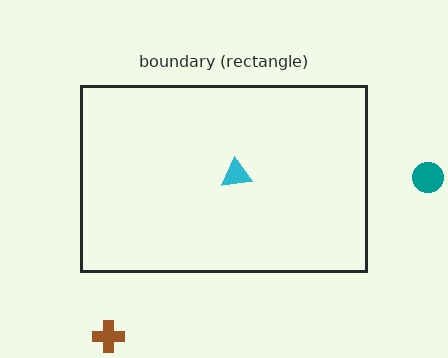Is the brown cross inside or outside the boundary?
Outside.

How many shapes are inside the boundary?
1 inside, 2 outside.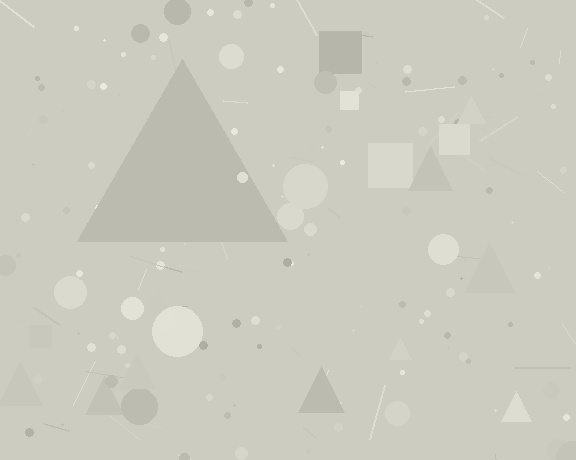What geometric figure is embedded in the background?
A triangle is embedded in the background.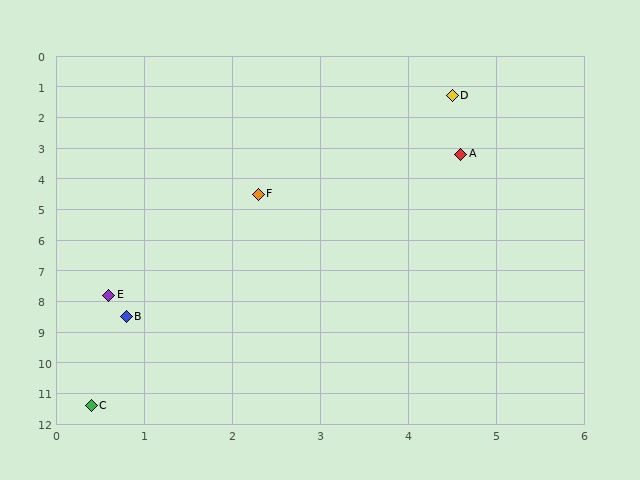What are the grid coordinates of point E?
Point E is at approximately (0.6, 7.8).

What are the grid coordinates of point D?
Point D is at approximately (4.5, 1.3).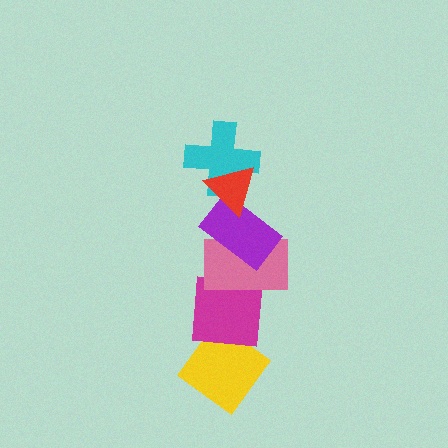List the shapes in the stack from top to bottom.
From top to bottom: the red triangle, the cyan cross, the purple rectangle, the pink rectangle, the magenta square, the yellow diamond.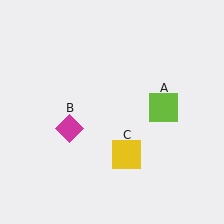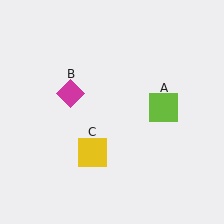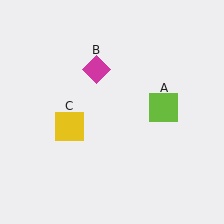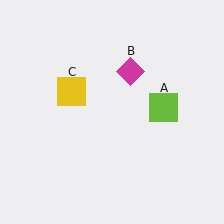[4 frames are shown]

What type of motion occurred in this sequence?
The magenta diamond (object B), yellow square (object C) rotated clockwise around the center of the scene.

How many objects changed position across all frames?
2 objects changed position: magenta diamond (object B), yellow square (object C).